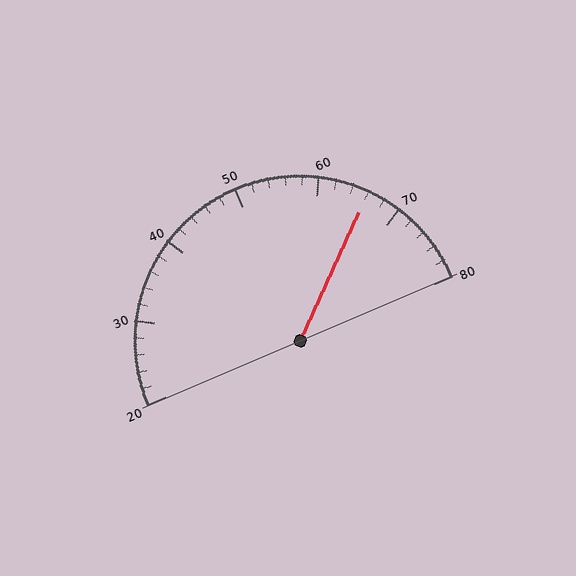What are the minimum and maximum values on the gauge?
The gauge ranges from 20 to 80.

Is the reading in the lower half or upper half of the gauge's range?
The reading is in the upper half of the range (20 to 80).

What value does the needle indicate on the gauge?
The needle indicates approximately 66.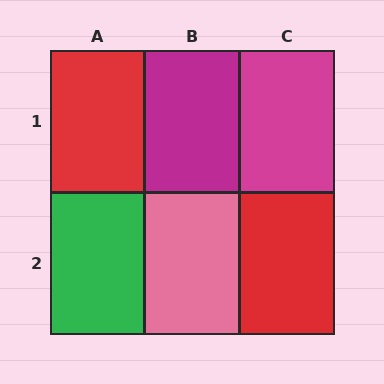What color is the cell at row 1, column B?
Magenta.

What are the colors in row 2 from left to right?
Green, pink, red.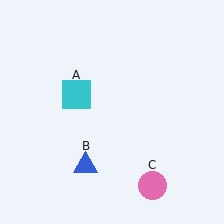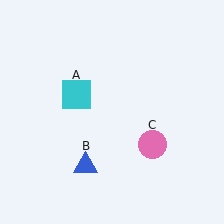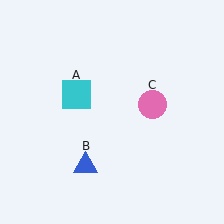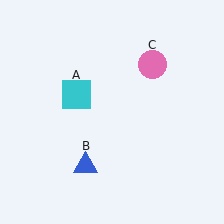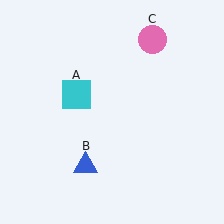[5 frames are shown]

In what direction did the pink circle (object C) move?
The pink circle (object C) moved up.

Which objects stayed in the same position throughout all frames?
Cyan square (object A) and blue triangle (object B) remained stationary.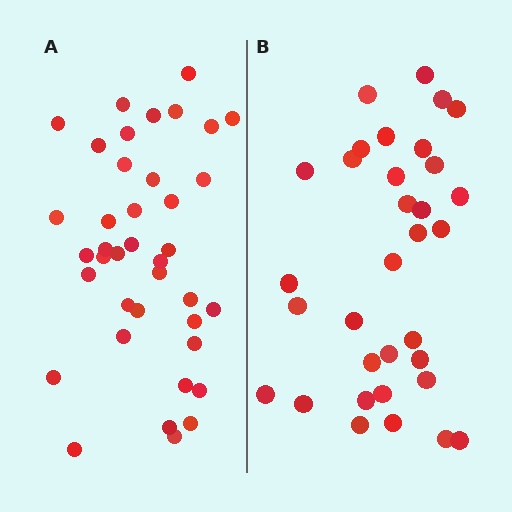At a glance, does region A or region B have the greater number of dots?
Region A (the left region) has more dots.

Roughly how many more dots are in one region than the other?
Region A has about 6 more dots than region B.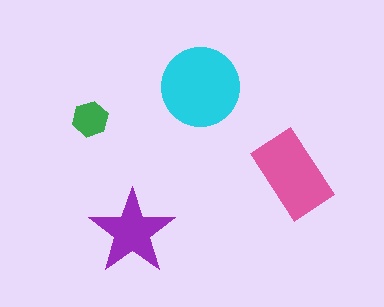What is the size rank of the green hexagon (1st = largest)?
4th.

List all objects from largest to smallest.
The cyan circle, the pink rectangle, the purple star, the green hexagon.